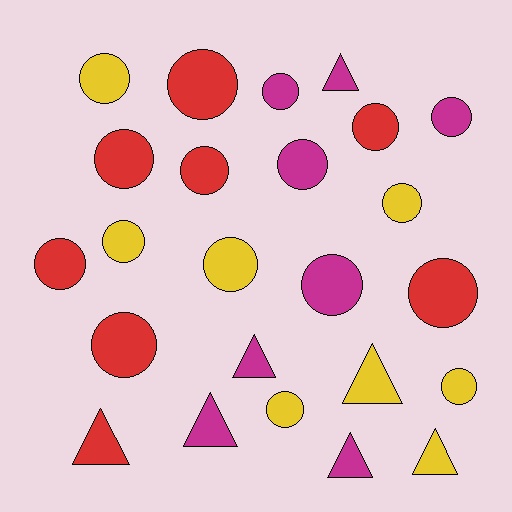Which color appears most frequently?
Magenta, with 8 objects.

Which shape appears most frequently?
Circle, with 17 objects.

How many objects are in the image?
There are 24 objects.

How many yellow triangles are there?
There are 2 yellow triangles.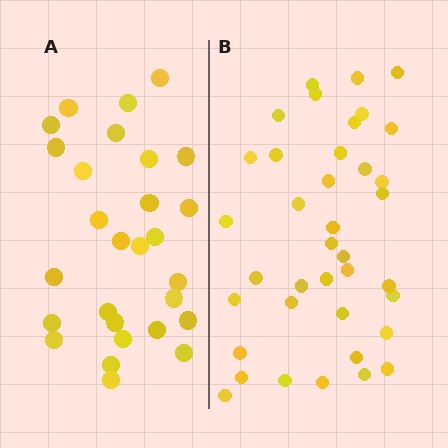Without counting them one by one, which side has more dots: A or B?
Region B (the right region) has more dots.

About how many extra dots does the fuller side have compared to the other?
Region B has roughly 10 or so more dots than region A.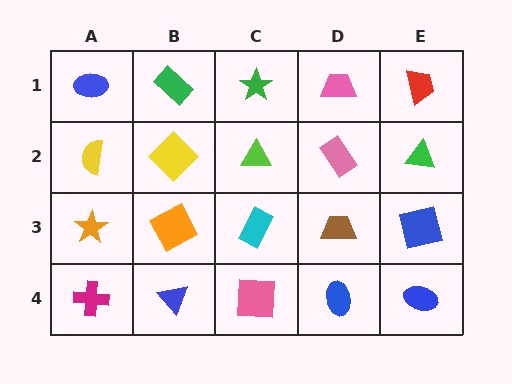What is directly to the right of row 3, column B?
A cyan rectangle.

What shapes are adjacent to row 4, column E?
A blue square (row 3, column E), a blue ellipse (row 4, column D).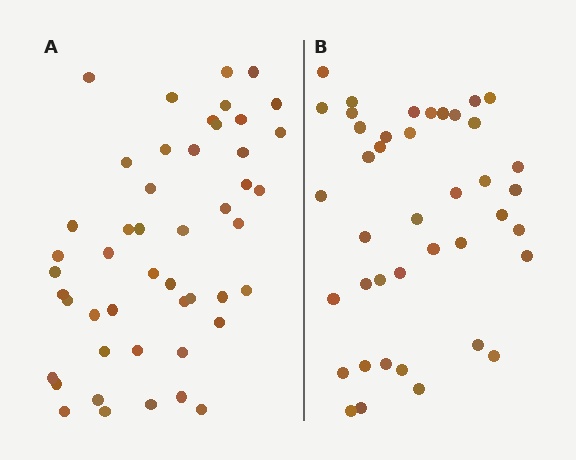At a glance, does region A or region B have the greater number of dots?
Region A (the left region) has more dots.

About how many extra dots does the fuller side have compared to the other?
Region A has roughly 8 or so more dots than region B.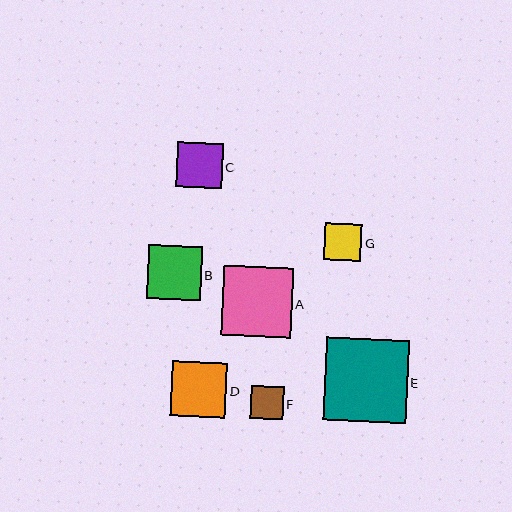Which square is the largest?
Square E is the largest with a size of approximately 83 pixels.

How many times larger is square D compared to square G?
Square D is approximately 1.5 times the size of square G.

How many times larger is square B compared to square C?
Square B is approximately 1.2 times the size of square C.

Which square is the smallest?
Square F is the smallest with a size of approximately 33 pixels.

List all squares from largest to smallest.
From largest to smallest: E, A, D, B, C, G, F.